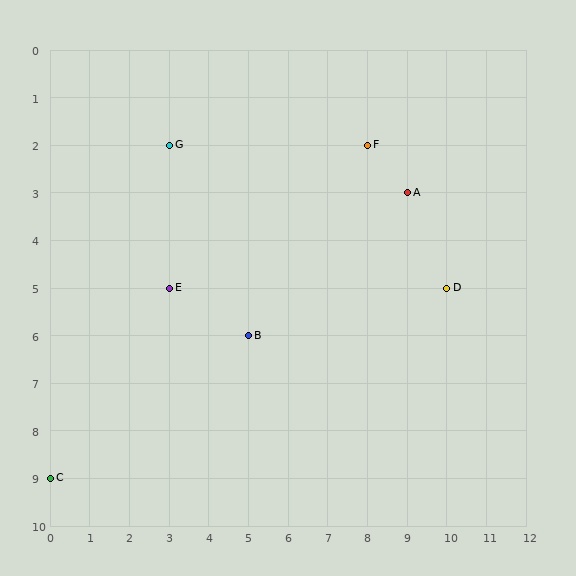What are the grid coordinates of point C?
Point C is at grid coordinates (0, 9).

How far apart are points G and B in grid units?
Points G and B are 2 columns and 4 rows apart (about 4.5 grid units diagonally).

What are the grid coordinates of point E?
Point E is at grid coordinates (3, 5).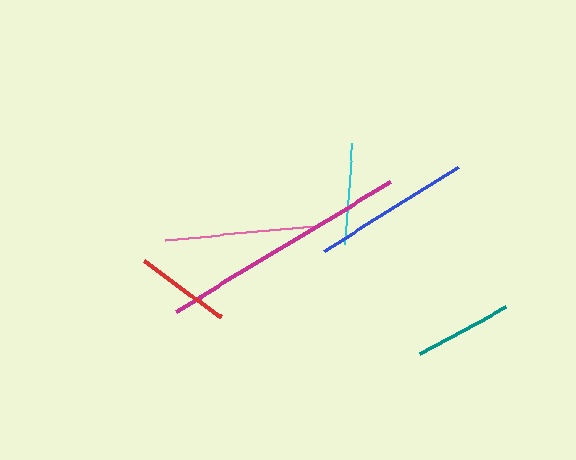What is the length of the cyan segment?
The cyan segment is approximately 101 pixels long.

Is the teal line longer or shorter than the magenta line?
The magenta line is longer than the teal line.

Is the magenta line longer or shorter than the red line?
The magenta line is longer than the red line.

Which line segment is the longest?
The magenta line is the longest at approximately 250 pixels.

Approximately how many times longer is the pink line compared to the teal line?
The pink line is approximately 1.5 times the length of the teal line.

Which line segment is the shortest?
The red line is the shortest at approximately 95 pixels.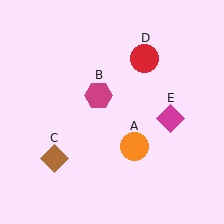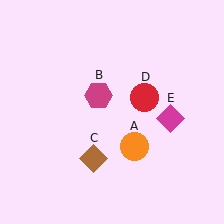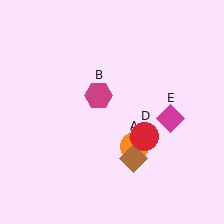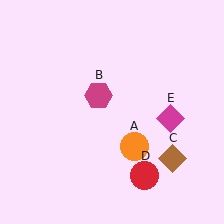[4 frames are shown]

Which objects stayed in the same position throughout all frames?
Orange circle (object A) and magenta hexagon (object B) and magenta diamond (object E) remained stationary.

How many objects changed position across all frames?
2 objects changed position: brown diamond (object C), red circle (object D).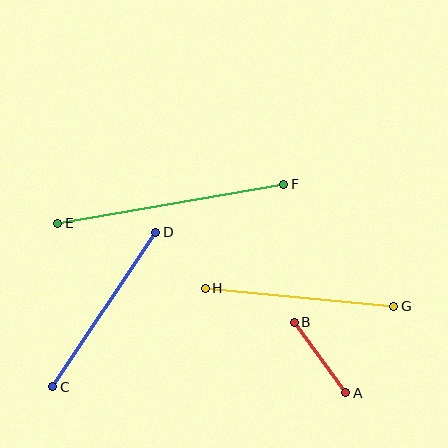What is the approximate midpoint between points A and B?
The midpoint is at approximately (320, 358) pixels.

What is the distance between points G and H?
The distance is approximately 189 pixels.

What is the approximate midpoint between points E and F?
The midpoint is at approximately (171, 204) pixels.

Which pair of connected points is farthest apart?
Points E and F are farthest apart.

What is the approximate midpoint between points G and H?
The midpoint is at approximately (300, 297) pixels.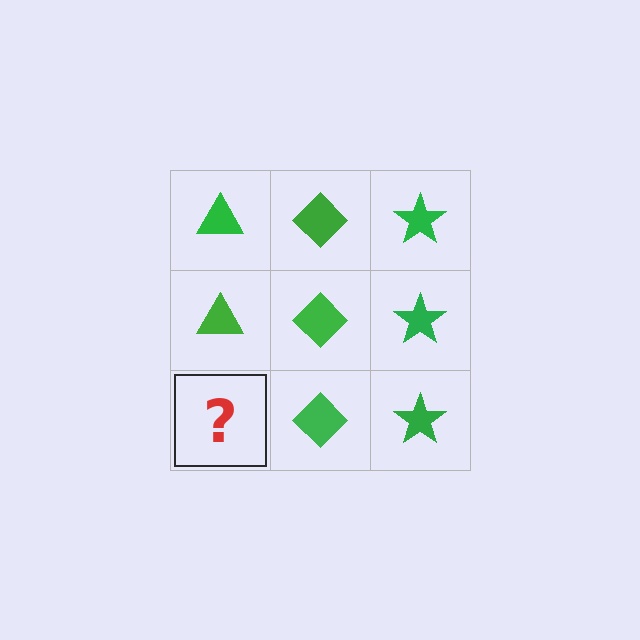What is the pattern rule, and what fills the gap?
The rule is that each column has a consistent shape. The gap should be filled with a green triangle.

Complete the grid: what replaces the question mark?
The question mark should be replaced with a green triangle.